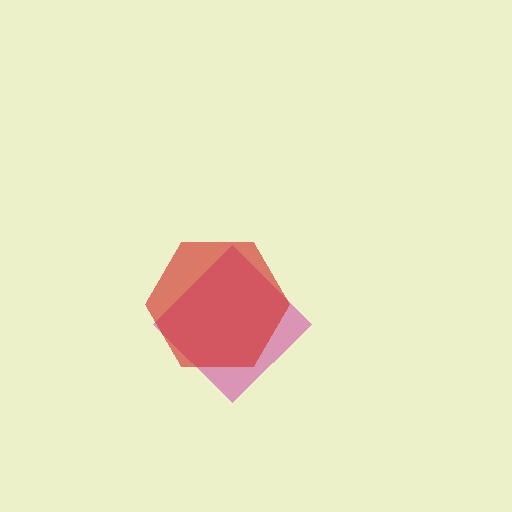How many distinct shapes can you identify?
There are 2 distinct shapes: a magenta diamond, a red hexagon.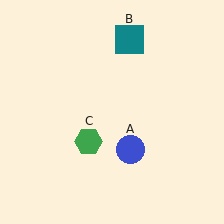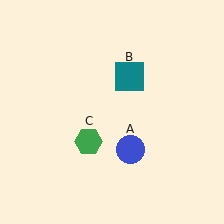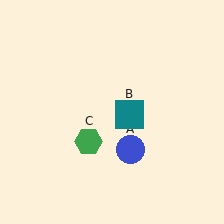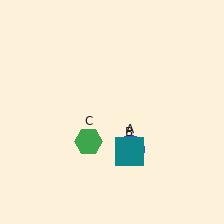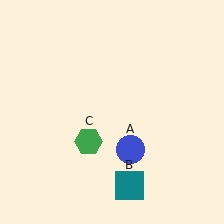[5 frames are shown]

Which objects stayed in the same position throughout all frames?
Blue circle (object A) and green hexagon (object C) remained stationary.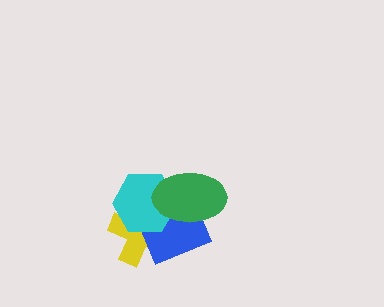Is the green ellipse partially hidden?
No, no other shape covers it.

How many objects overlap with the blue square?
3 objects overlap with the blue square.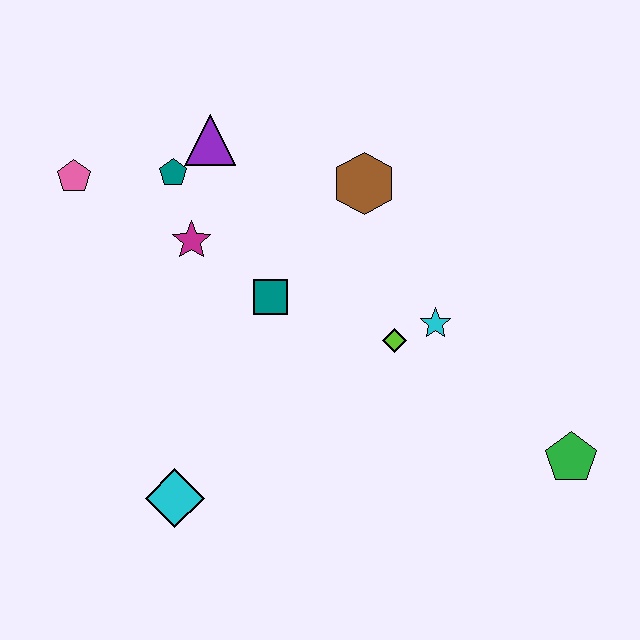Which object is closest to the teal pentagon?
The purple triangle is closest to the teal pentagon.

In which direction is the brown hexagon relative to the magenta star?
The brown hexagon is to the right of the magenta star.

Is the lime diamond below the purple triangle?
Yes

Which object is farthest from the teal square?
The green pentagon is farthest from the teal square.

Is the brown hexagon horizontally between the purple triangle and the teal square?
No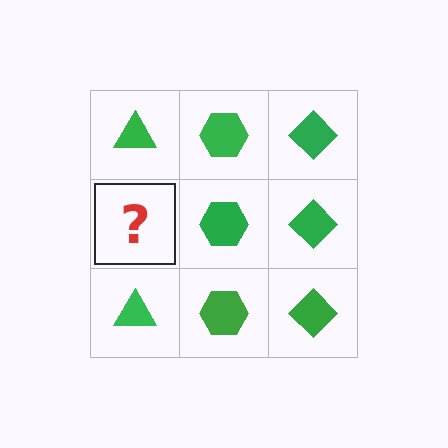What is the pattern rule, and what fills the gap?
The rule is that each column has a consistent shape. The gap should be filled with a green triangle.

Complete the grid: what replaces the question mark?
The question mark should be replaced with a green triangle.